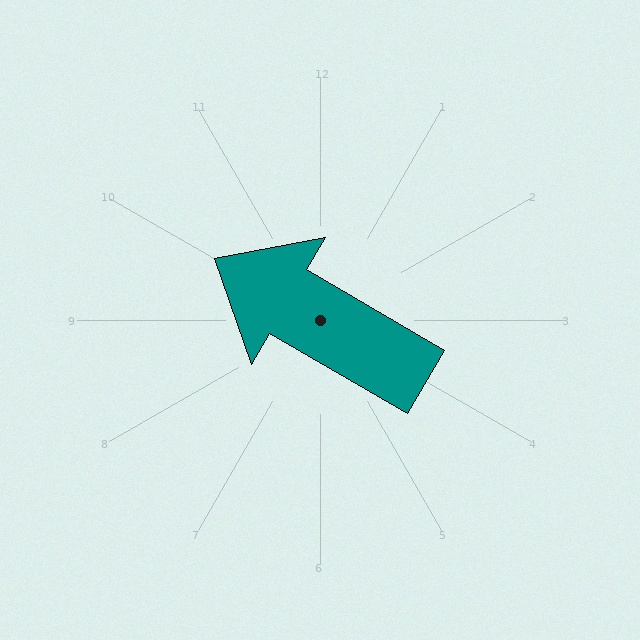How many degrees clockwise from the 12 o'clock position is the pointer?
Approximately 300 degrees.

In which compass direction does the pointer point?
Northwest.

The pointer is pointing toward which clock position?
Roughly 10 o'clock.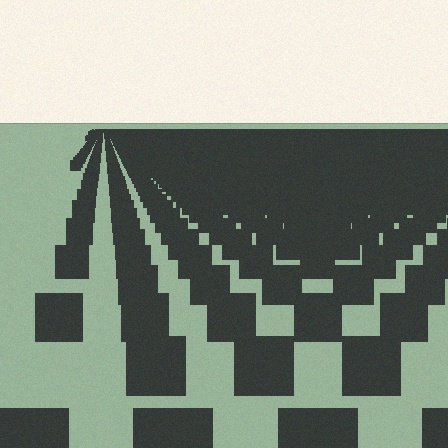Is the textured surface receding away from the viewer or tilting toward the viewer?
The surface is receding away from the viewer. Texture elements get smaller and denser toward the top.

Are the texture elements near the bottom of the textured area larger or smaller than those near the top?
Larger. Near the bottom, elements are closer to the viewer and appear at a bigger on-screen size.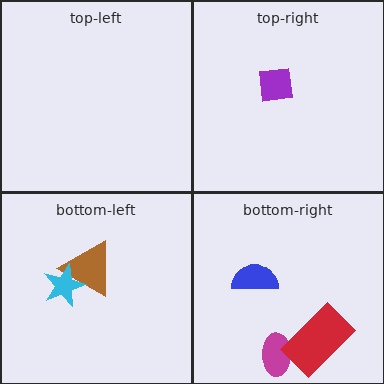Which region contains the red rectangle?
The bottom-right region.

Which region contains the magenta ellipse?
The bottom-right region.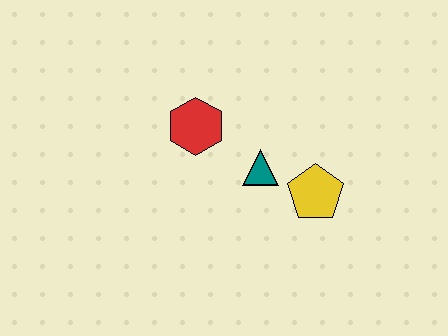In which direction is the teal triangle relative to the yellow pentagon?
The teal triangle is to the left of the yellow pentagon.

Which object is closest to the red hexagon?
The teal triangle is closest to the red hexagon.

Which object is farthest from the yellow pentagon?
The red hexagon is farthest from the yellow pentagon.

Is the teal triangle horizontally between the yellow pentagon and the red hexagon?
Yes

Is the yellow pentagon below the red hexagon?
Yes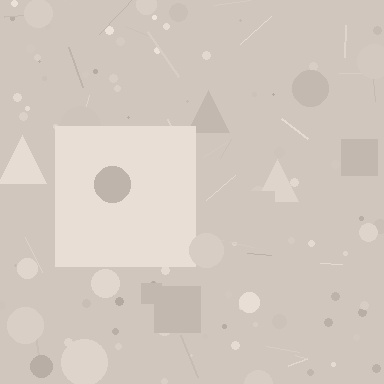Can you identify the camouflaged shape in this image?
The camouflaged shape is a square.